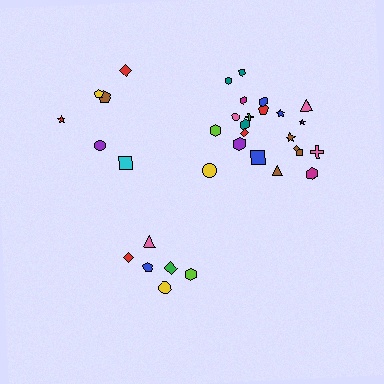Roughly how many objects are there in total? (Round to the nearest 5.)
Roughly 35 objects in total.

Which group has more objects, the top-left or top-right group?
The top-right group.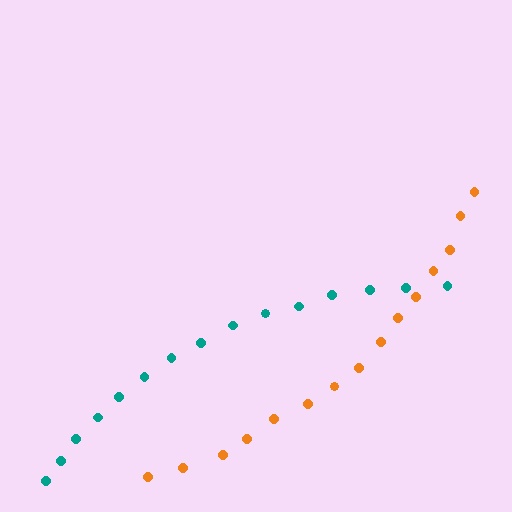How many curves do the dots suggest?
There are 2 distinct paths.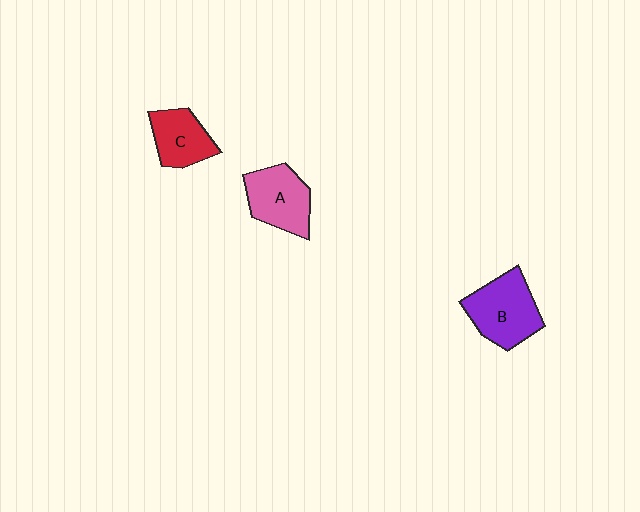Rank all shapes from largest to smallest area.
From largest to smallest: B (purple), A (pink), C (red).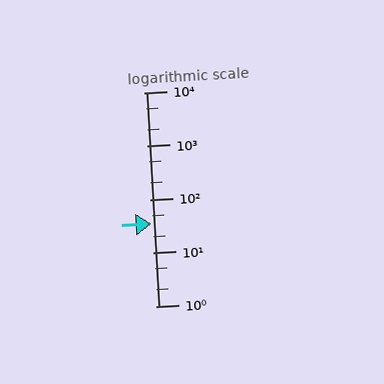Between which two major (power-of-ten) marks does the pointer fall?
The pointer is between 10 and 100.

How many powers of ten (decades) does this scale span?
The scale spans 4 decades, from 1 to 10000.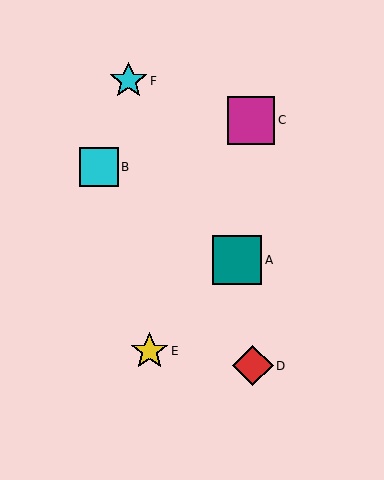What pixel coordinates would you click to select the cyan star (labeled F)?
Click at (128, 81) to select the cyan star F.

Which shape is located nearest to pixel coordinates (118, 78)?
The cyan star (labeled F) at (128, 81) is nearest to that location.